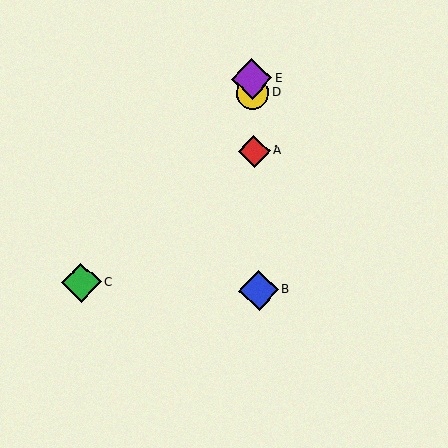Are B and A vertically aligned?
Yes, both are at x≈259.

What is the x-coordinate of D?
Object D is at x≈252.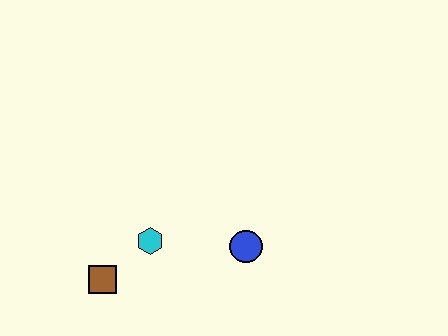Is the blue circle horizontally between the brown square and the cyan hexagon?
No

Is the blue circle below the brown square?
No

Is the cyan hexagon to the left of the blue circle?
Yes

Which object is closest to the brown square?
The cyan hexagon is closest to the brown square.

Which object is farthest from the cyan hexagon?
The blue circle is farthest from the cyan hexagon.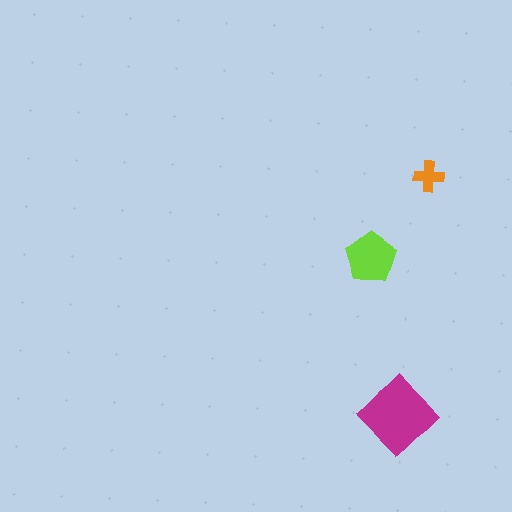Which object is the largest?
The magenta diamond.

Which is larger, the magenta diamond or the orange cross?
The magenta diamond.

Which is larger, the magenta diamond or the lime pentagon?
The magenta diamond.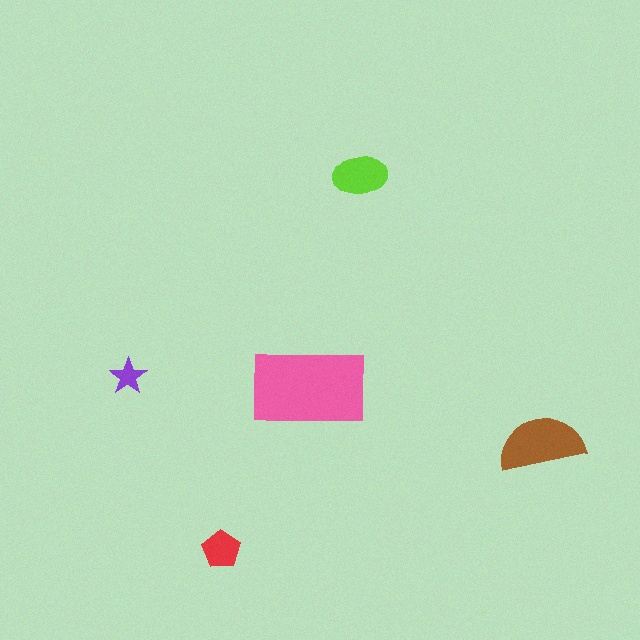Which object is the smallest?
The purple star.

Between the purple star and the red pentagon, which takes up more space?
The red pentagon.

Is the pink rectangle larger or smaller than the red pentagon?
Larger.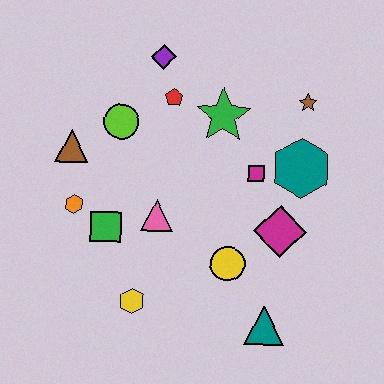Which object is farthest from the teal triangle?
The purple diamond is farthest from the teal triangle.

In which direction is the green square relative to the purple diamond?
The green square is below the purple diamond.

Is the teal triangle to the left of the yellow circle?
No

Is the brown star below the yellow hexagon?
No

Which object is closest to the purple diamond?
The red pentagon is closest to the purple diamond.